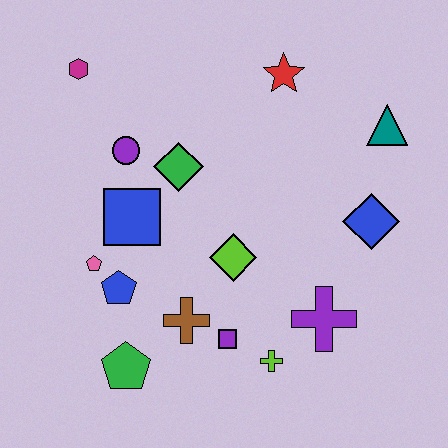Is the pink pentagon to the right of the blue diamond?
No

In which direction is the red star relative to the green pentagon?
The red star is above the green pentagon.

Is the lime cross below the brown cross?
Yes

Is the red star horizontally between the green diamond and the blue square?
No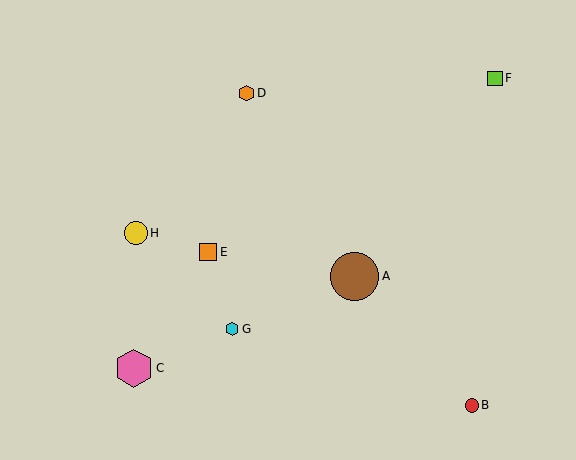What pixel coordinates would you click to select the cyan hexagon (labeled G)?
Click at (232, 329) to select the cyan hexagon G.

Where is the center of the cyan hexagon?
The center of the cyan hexagon is at (232, 329).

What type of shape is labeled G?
Shape G is a cyan hexagon.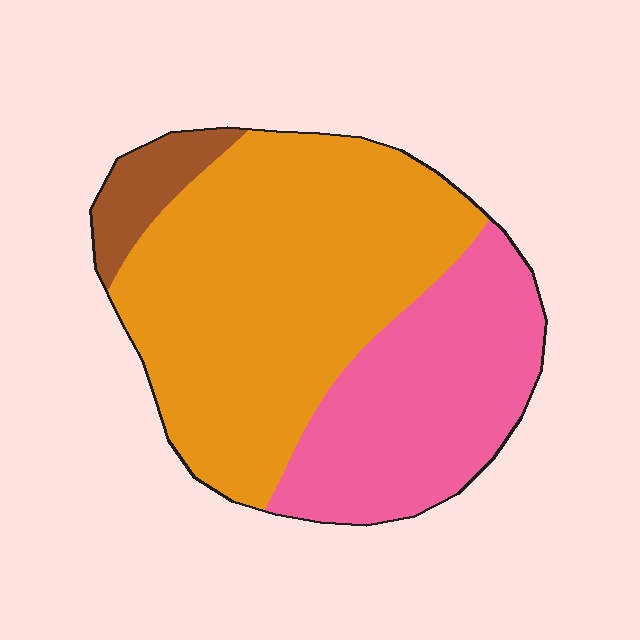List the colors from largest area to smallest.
From largest to smallest: orange, pink, brown.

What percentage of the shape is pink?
Pink covers around 35% of the shape.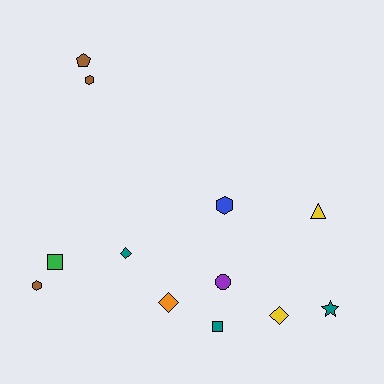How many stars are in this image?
There is 1 star.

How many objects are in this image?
There are 12 objects.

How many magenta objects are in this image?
There are no magenta objects.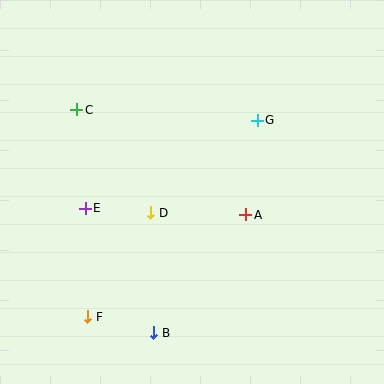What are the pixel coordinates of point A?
Point A is at (246, 215).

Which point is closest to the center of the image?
Point D at (151, 213) is closest to the center.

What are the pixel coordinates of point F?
Point F is at (88, 317).